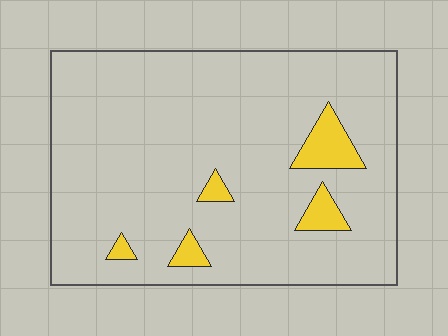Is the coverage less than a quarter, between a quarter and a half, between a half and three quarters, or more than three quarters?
Less than a quarter.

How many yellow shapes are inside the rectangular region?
5.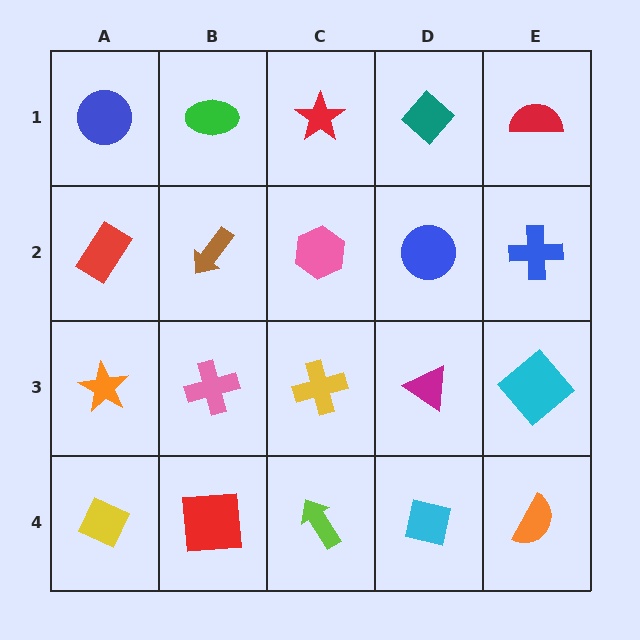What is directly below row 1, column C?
A pink hexagon.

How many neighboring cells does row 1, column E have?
2.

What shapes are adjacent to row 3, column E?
A blue cross (row 2, column E), an orange semicircle (row 4, column E), a magenta triangle (row 3, column D).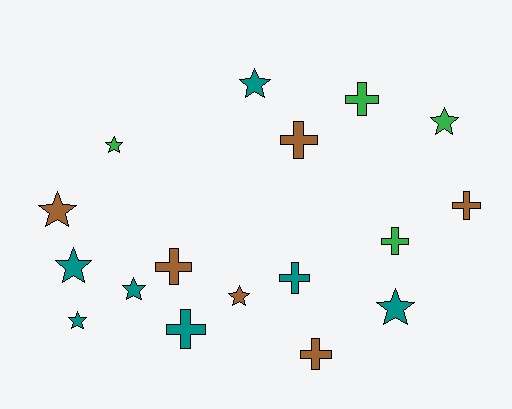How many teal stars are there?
There are 5 teal stars.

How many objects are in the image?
There are 17 objects.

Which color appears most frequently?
Teal, with 7 objects.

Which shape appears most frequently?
Star, with 9 objects.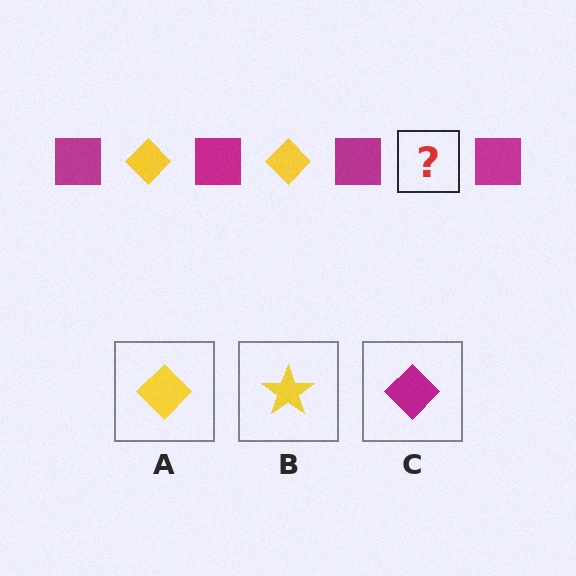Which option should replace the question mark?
Option A.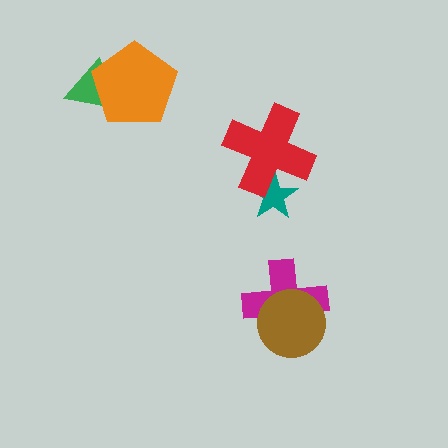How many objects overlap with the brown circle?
1 object overlaps with the brown circle.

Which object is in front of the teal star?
The red cross is in front of the teal star.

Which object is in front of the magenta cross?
The brown circle is in front of the magenta cross.